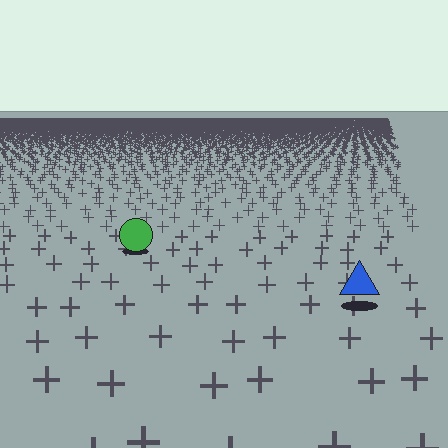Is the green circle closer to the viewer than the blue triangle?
No. The blue triangle is closer — you can tell from the texture gradient: the ground texture is coarser near it.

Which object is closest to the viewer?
The blue triangle is closest. The texture marks near it are larger and more spread out.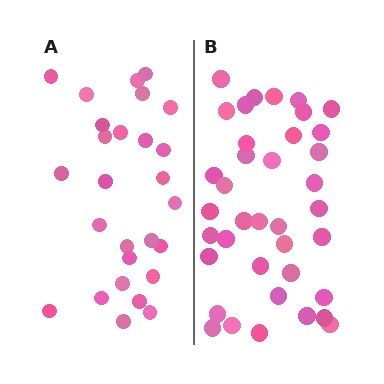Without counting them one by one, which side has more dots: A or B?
Region B (the right region) has more dots.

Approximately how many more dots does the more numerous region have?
Region B has roughly 12 or so more dots than region A.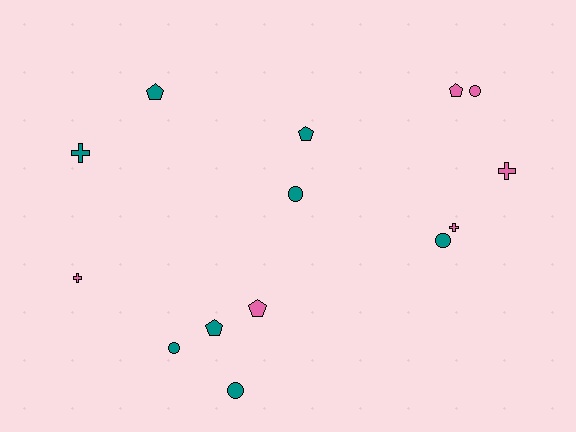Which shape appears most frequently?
Circle, with 5 objects.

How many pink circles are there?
There is 1 pink circle.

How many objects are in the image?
There are 14 objects.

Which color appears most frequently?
Teal, with 8 objects.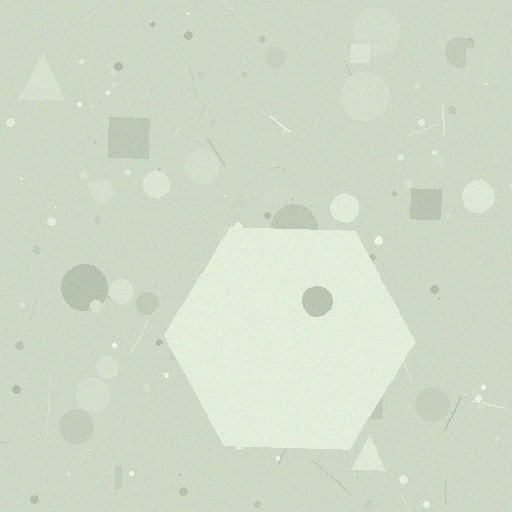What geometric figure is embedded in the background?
A hexagon is embedded in the background.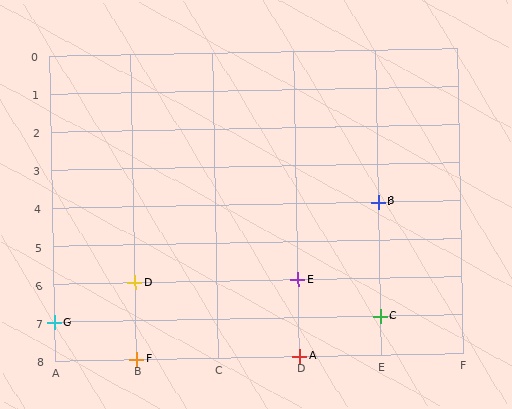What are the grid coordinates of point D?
Point D is at grid coordinates (B, 6).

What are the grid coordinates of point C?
Point C is at grid coordinates (E, 7).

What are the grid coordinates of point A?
Point A is at grid coordinates (D, 8).